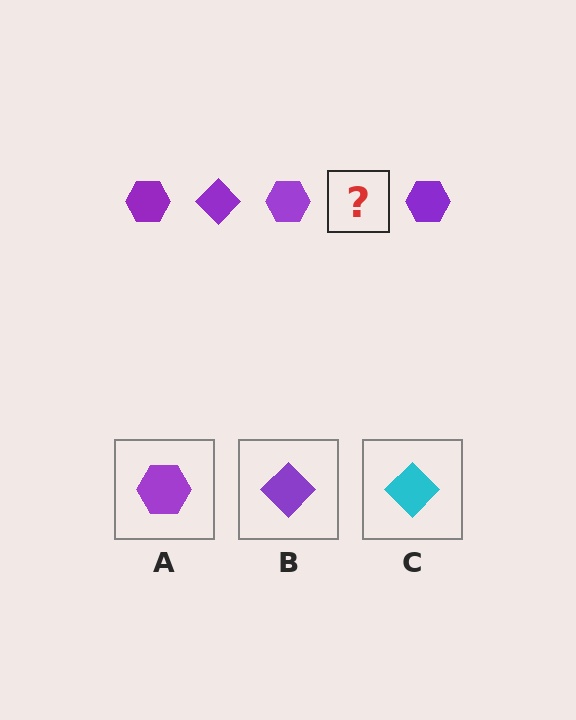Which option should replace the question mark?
Option B.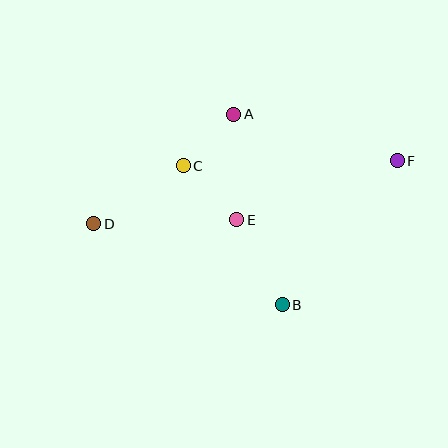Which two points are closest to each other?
Points A and C are closest to each other.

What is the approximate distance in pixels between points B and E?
The distance between B and E is approximately 96 pixels.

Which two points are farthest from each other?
Points D and F are farthest from each other.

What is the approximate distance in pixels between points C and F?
The distance between C and F is approximately 214 pixels.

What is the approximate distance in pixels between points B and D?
The distance between B and D is approximately 205 pixels.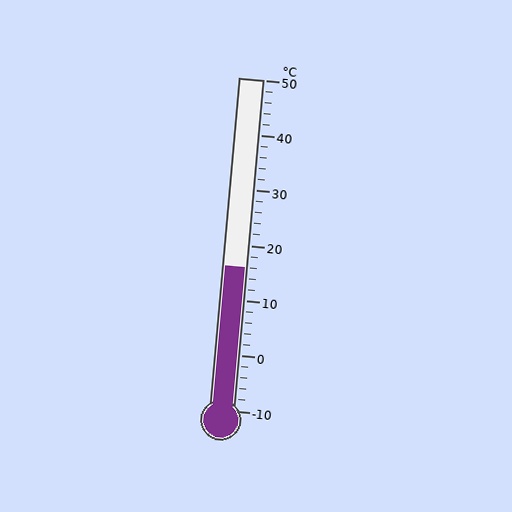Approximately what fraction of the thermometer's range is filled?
The thermometer is filled to approximately 45% of its range.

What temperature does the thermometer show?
The thermometer shows approximately 16°C.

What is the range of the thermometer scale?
The thermometer scale ranges from -10°C to 50°C.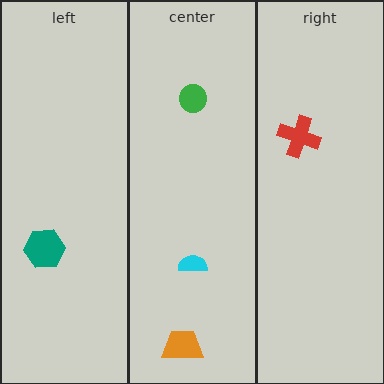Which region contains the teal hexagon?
The left region.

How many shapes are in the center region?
3.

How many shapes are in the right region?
1.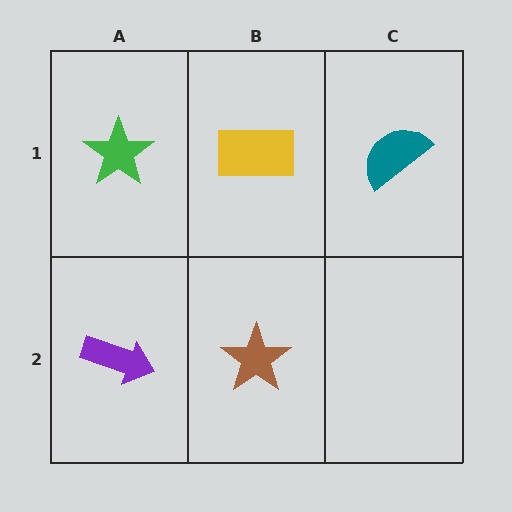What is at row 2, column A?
A purple arrow.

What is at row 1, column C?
A teal semicircle.